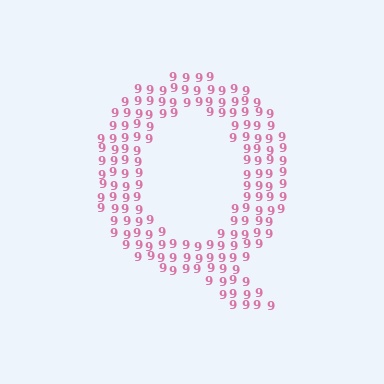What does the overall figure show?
The overall figure shows the letter Q.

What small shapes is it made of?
It is made of small digit 9's.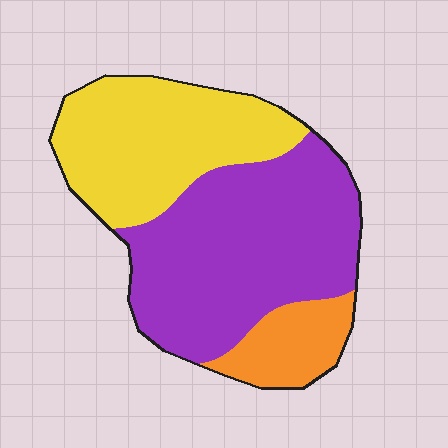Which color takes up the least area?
Orange, at roughly 15%.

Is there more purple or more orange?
Purple.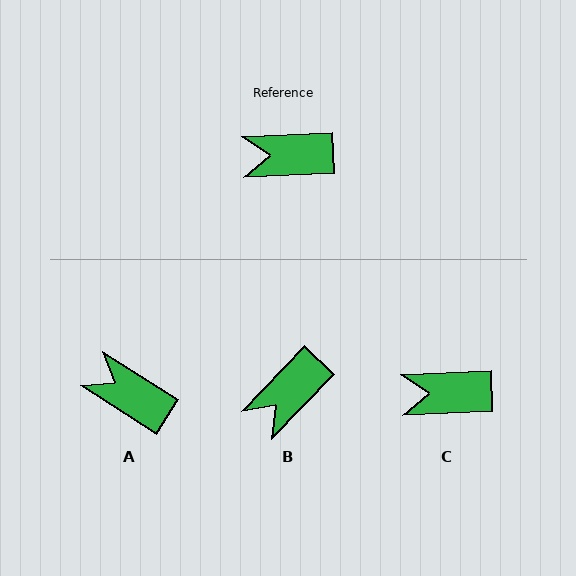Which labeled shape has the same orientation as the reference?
C.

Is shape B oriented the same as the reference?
No, it is off by about 44 degrees.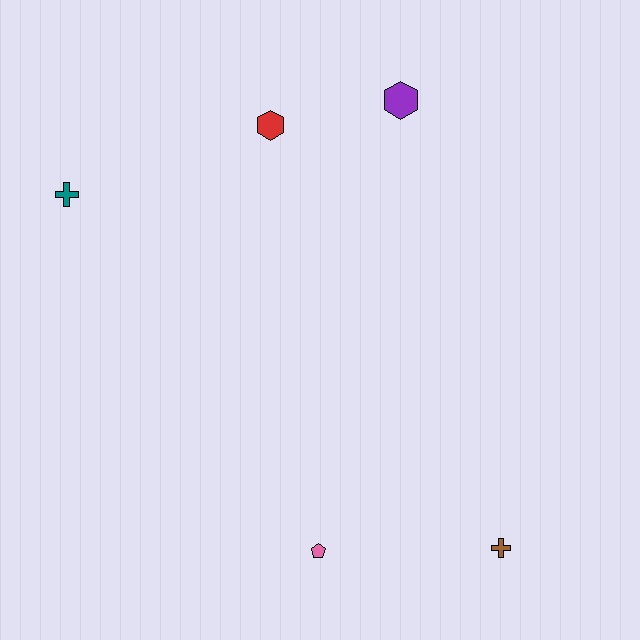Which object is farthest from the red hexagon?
The brown cross is farthest from the red hexagon.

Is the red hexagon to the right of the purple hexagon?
No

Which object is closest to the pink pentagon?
The brown cross is closest to the pink pentagon.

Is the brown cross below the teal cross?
Yes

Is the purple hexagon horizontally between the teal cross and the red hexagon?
No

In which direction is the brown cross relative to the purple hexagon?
The brown cross is below the purple hexagon.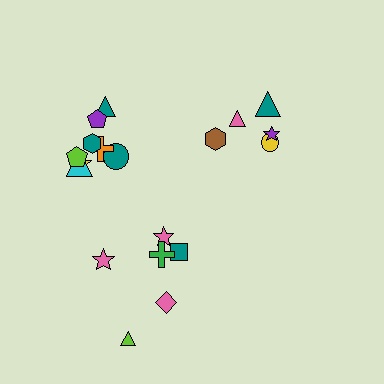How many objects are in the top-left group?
There are 8 objects.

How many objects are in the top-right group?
There are 5 objects.